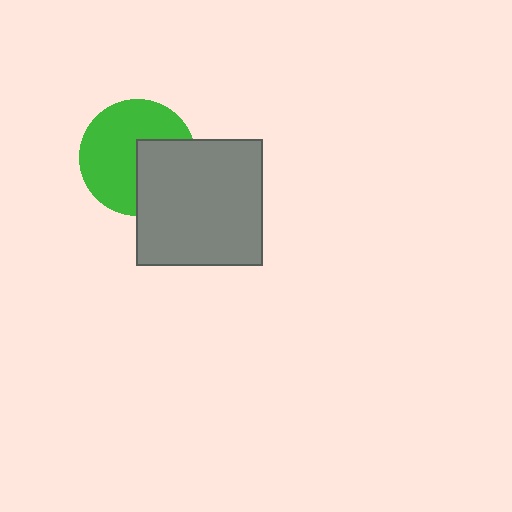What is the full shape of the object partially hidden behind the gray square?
The partially hidden object is a green circle.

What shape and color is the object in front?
The object in front is a gray square.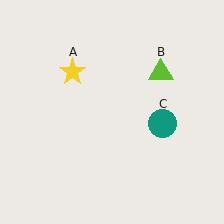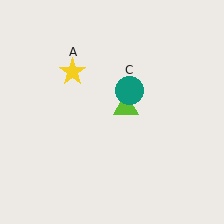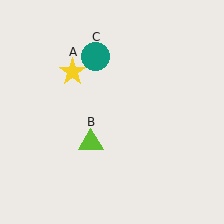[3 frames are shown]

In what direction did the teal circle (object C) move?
The teal circle (object C) moved up and to the left.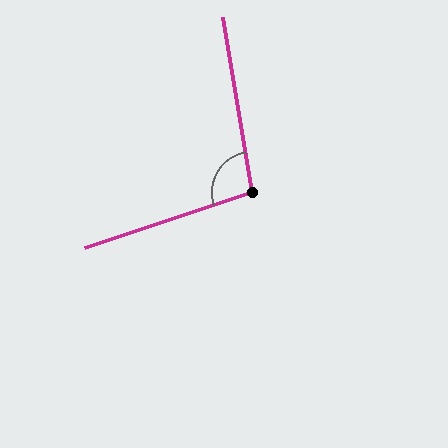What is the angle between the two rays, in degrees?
Approximately 99 degrees.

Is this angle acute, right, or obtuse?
It is obtuse.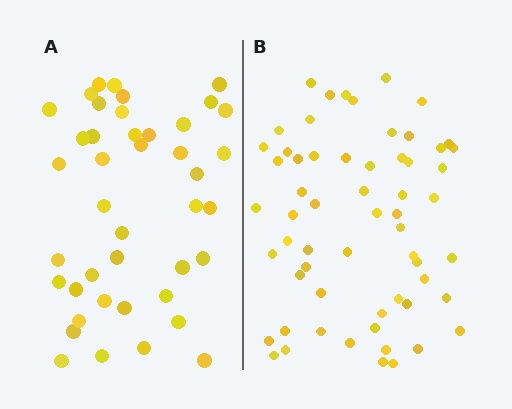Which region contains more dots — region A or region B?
Region B (the right region) has more dots.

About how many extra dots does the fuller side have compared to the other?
Region B has approximately 20 more dots than region A.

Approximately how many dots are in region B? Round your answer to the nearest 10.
About 60 dots.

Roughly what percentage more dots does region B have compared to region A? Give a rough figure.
About 45% more.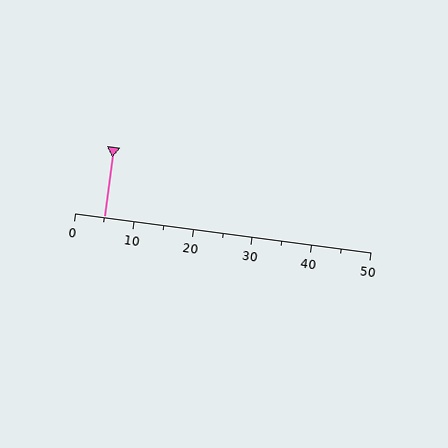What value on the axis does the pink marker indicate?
The marker indicates approximately 5.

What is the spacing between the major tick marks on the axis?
The major ticks are spaced 10 apart.